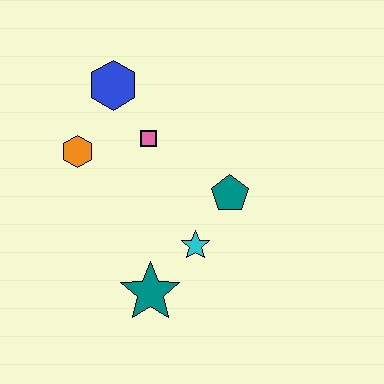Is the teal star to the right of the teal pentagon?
No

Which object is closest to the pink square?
The blue hexagon is closest to the pink square.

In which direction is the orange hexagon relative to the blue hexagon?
The orange hexagon is below the blue hexagon.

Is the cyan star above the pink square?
No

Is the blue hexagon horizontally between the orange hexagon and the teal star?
Yes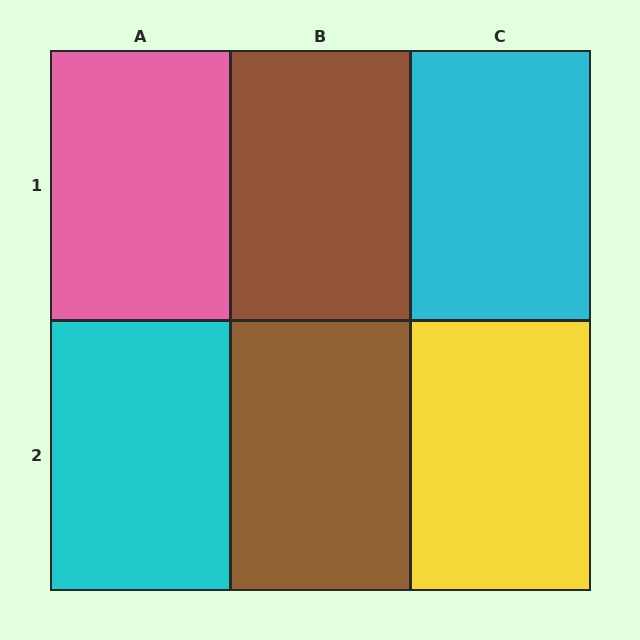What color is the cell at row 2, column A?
Cyan.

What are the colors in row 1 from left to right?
Pink, brown, cyan.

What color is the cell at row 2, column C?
Yellow.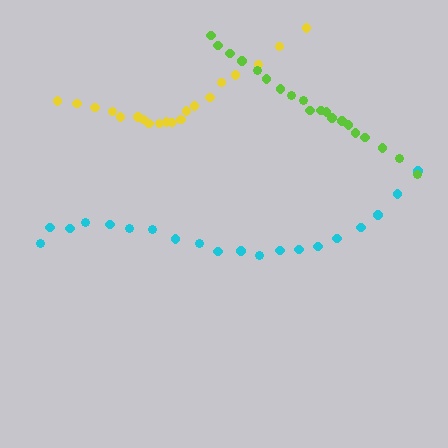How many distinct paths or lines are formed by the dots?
There are 3 distinct paths.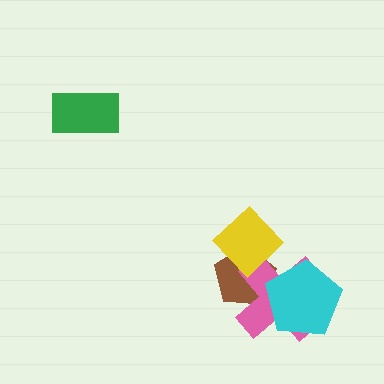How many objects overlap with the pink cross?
3 objects overlap with the pink cross.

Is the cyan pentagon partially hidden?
No, no other shape covers it.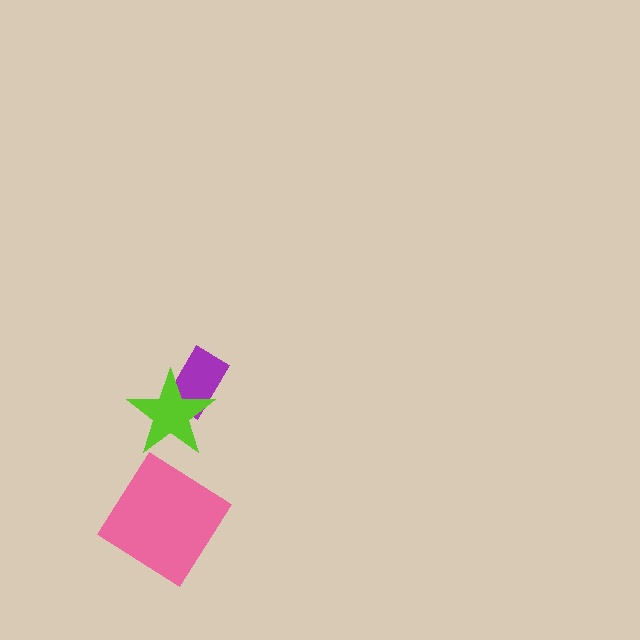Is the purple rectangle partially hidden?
Yes, it is partially covered by another shape.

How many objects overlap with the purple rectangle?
1 object overlaps with the purple rectangle.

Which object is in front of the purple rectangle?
The lime star is in front of the purple rectangle.